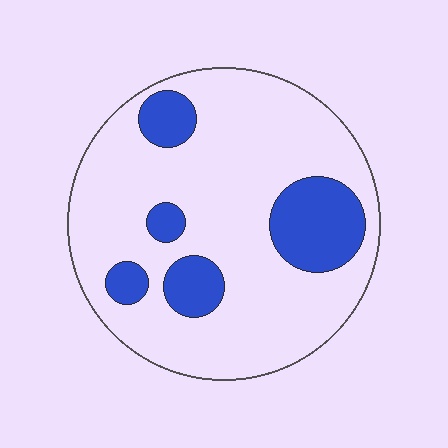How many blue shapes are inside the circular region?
5.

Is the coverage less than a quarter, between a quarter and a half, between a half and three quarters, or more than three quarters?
Less than a quarter.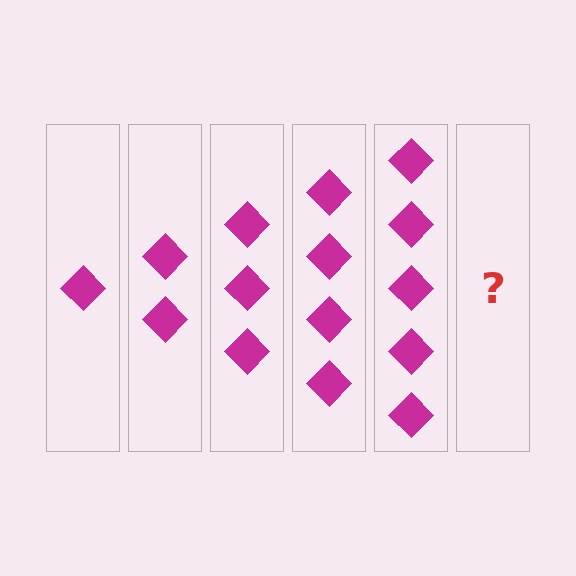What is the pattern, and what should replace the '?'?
The pattern is that each step adds one more diamond. The '?' should be 6 diamonds.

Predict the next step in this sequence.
The next step is 6 diamonds.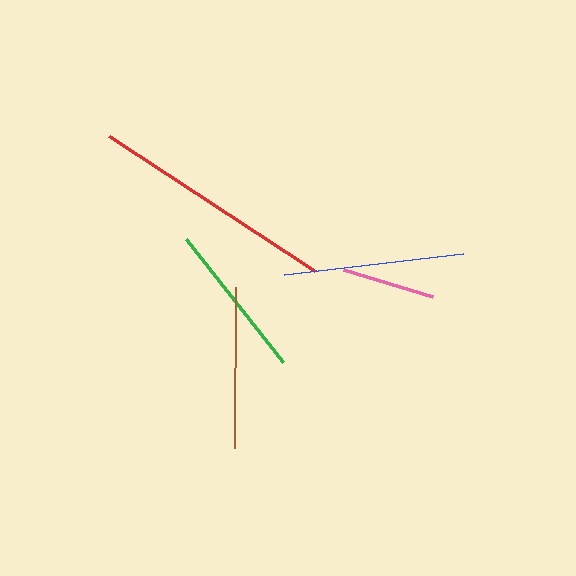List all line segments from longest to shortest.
From longest to shortest: red, blue, brown, green, pink.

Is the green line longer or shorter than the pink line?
The green line is longer than the pink line.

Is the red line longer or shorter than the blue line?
The red line is longer than the blue line.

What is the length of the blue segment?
The blue segment is approximately 180 pixels long.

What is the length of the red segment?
The red segment is approximately 246 pixels long.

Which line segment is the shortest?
The pink line is the shortest at approximately 93 pixels.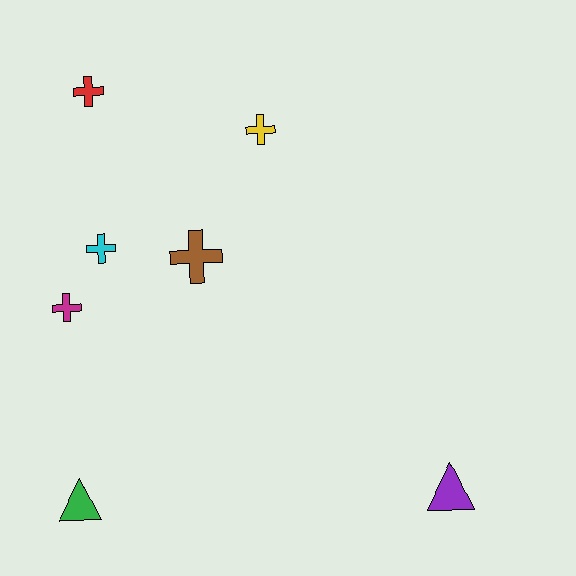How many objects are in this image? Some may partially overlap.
There are 7 objects.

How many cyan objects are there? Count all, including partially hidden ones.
There is 1 cyan object.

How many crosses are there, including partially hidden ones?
There are 5 crosses.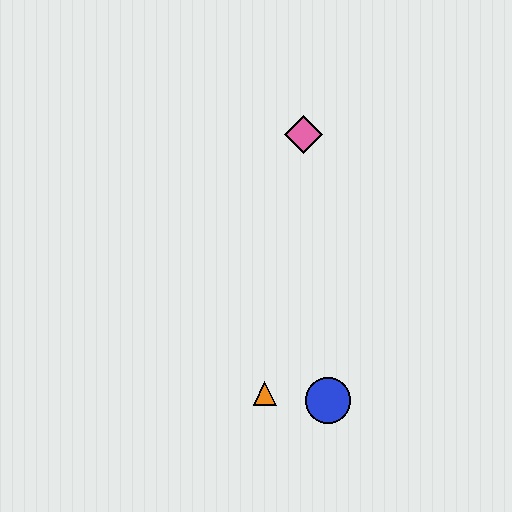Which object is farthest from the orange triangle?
The pink diamond is farthest from the orange triangle.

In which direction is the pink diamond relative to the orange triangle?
The pink diamond is above the orange triangle.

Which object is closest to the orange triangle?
The blue circle is closest to the orange triangle.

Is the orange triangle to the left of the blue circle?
Yes